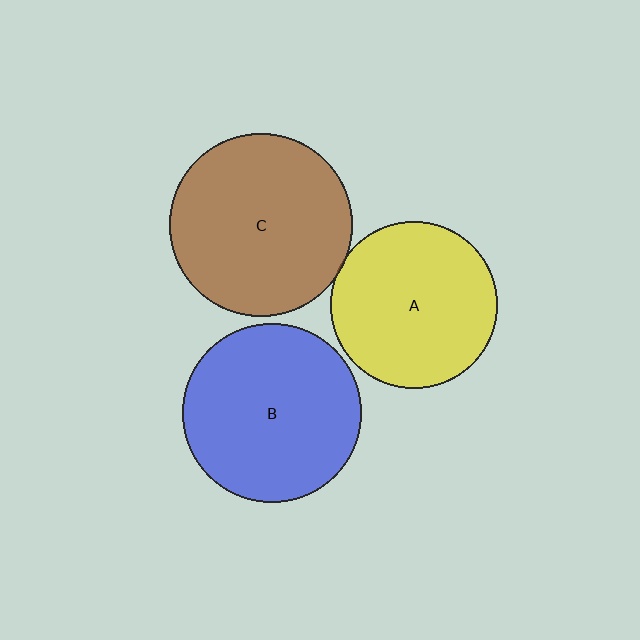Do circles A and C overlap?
Yes.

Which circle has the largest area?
Circle C (brown).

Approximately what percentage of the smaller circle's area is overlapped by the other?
Approximately 5%.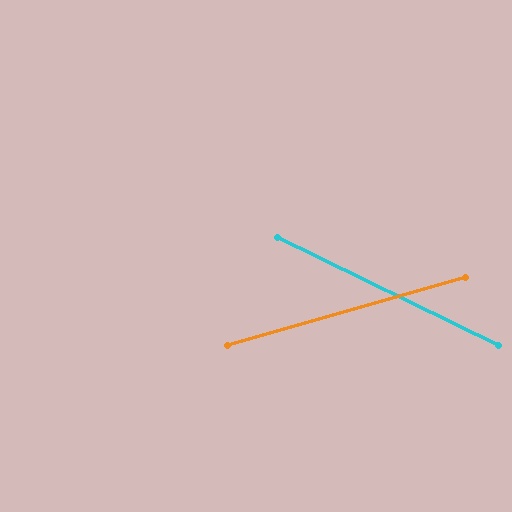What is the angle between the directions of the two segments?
Approximately 42 degrees.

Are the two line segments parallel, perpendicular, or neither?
Neither parallel nor perpendicular — they differ by about 42°.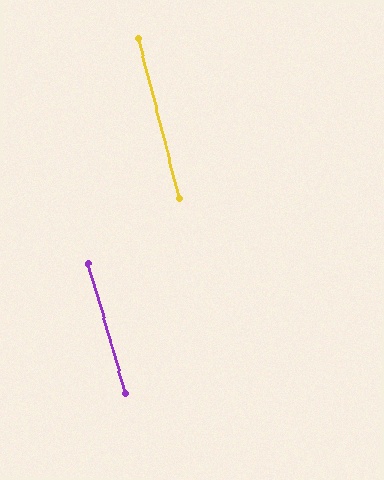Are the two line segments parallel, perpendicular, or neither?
Parallel — their directions differ by only 1.4°.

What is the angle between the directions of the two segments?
Approximately 1 degree.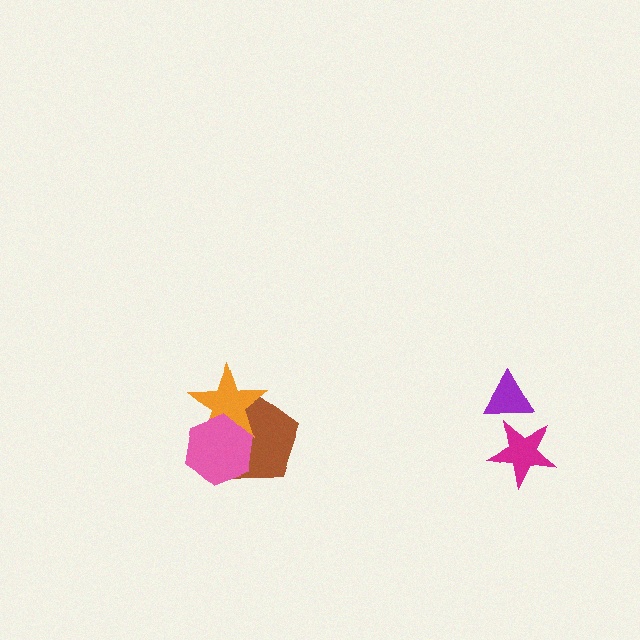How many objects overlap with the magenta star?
1 object overlaps with the magenta star.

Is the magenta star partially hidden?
Yes, it is partially covered by another shape.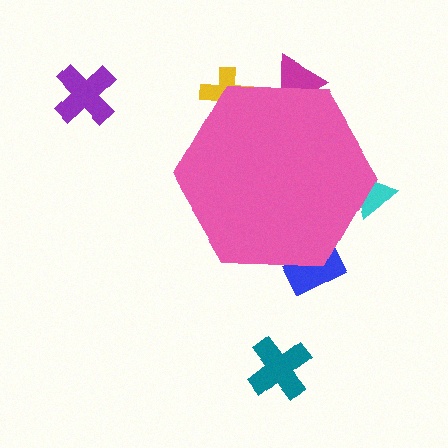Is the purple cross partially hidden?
No, the purple cross is fully visible.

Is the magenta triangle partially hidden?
Yes, the magenta triangle is partially hidden behind the pink hexagon.